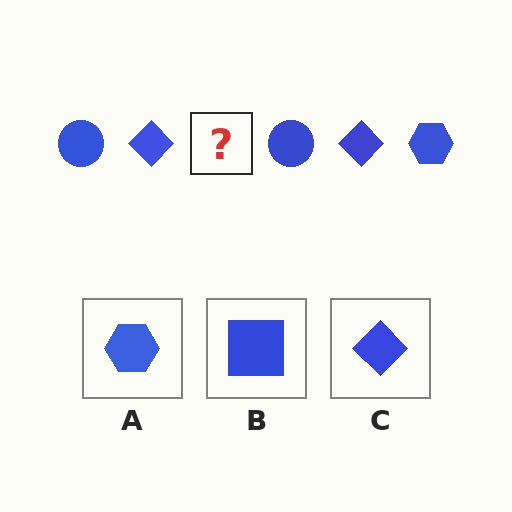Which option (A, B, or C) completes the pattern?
A.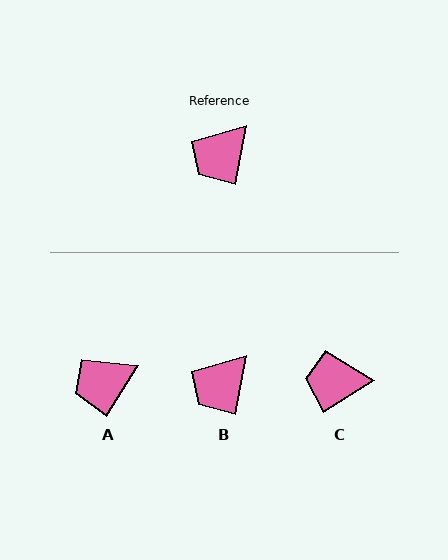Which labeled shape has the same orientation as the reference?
B.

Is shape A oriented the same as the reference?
No, it is off by about 22 degrees.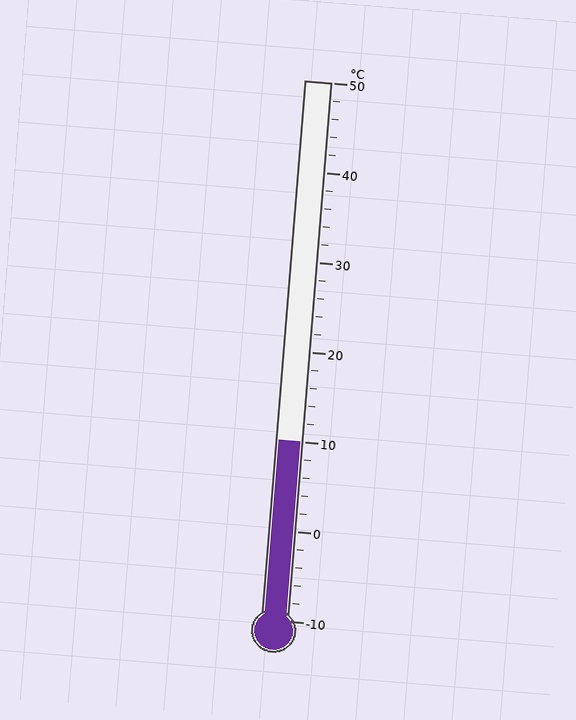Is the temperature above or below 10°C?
The temperature is at 10°C.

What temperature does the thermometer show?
The thermometer shows approximately 10°C.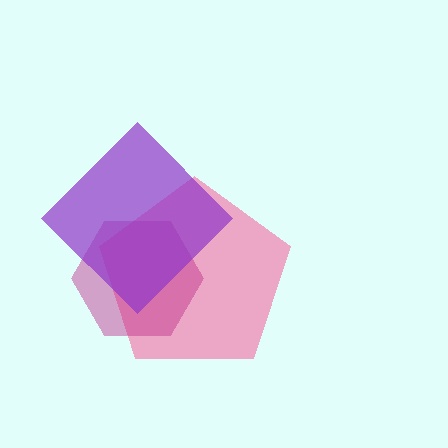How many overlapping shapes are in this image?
There are 3 overlapping shapes in the image.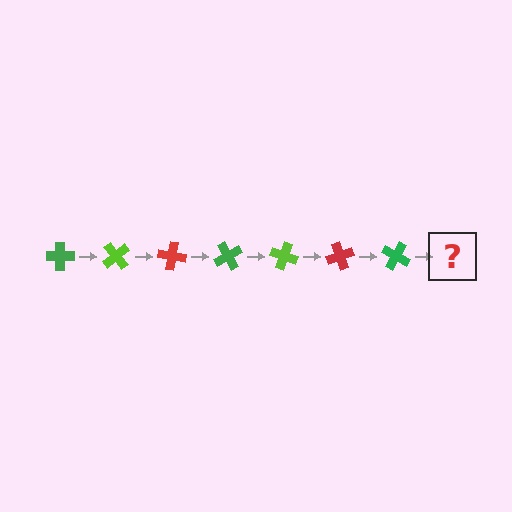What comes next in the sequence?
The next element should be a lime cross, rotated 350 degrees from the start.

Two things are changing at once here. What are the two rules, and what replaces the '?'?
The two rules are that it rotates 50 degrees each step and the color cycles through green, lime, and red. The '?' should be a lime cross, rotated 350 degrees from the start.